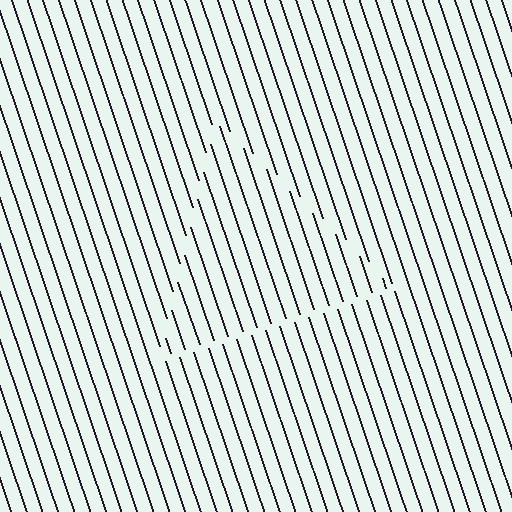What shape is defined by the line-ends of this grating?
An illusory triangle. The interior of the shape contains the same grating, shifted by half a period — the contour is defined by the phase discontinuity where line-ends from the inner and outer gratings abut.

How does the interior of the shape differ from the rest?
The interior of the shape contains the same grating, shifted by half a period — the contour is defined by the phase discontinuity where line-ends from the inner and outer gratings abut.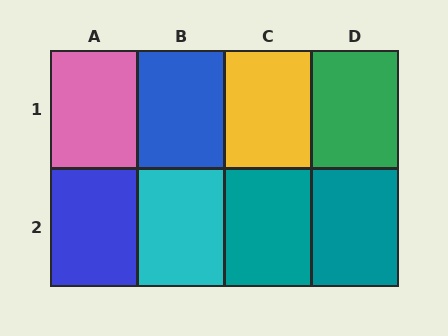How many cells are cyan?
1 cell is cyan.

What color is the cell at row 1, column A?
Pink.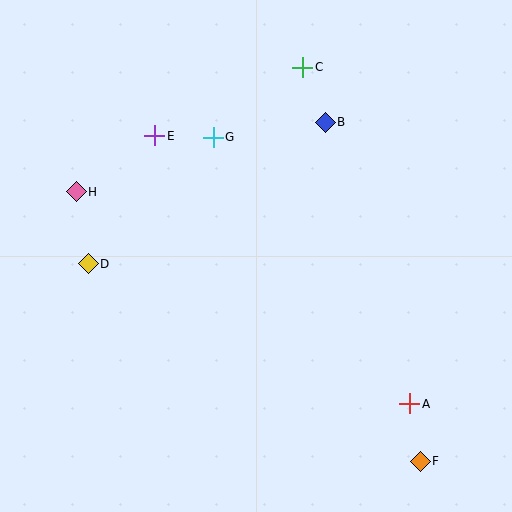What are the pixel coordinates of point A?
Point A is at (410, 404).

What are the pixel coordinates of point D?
Point D is at (88, 264).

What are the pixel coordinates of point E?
Point E is at (155, 136).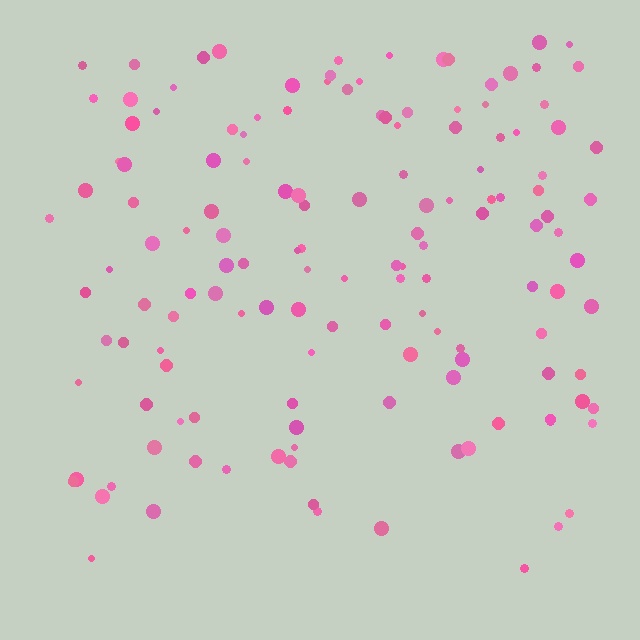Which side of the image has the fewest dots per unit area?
The bottom.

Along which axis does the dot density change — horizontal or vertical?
Vertical.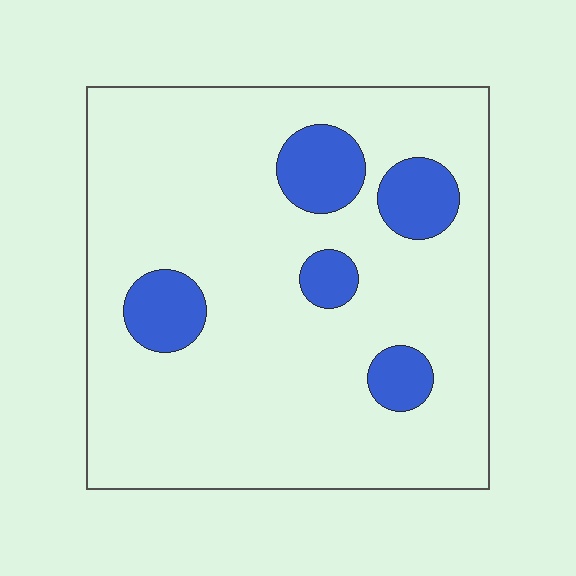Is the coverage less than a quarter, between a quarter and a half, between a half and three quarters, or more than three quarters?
Less than a quarter.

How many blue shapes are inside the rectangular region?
5.